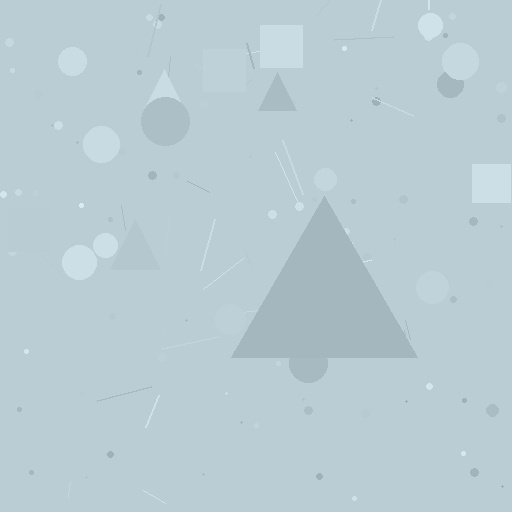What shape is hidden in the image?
A triangle is hidden in the image.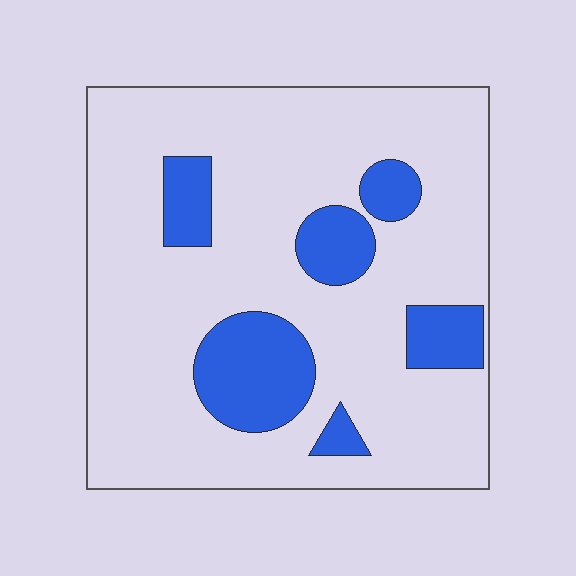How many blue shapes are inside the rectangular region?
6.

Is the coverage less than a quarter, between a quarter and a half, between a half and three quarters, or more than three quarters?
Less than a quarter.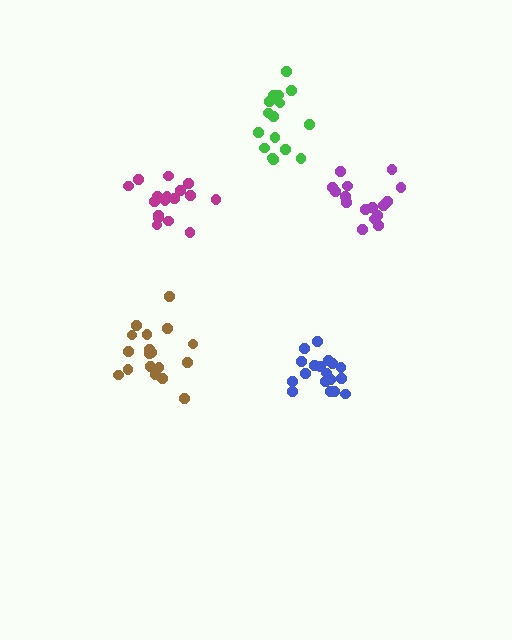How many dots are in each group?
Group 1: 18 dots, Group 2: 18 dots, Group 3: 16 dots, Group 4: 16 dots, Group 5: 18 dots (86 total).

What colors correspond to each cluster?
The clusters are colored: brown, magenta, purple, green, blue.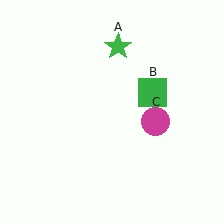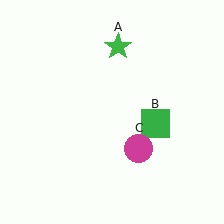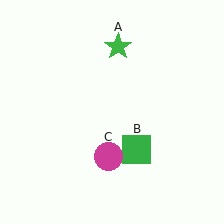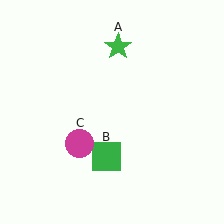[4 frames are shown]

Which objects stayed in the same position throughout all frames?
Green star (object A) remained stationary.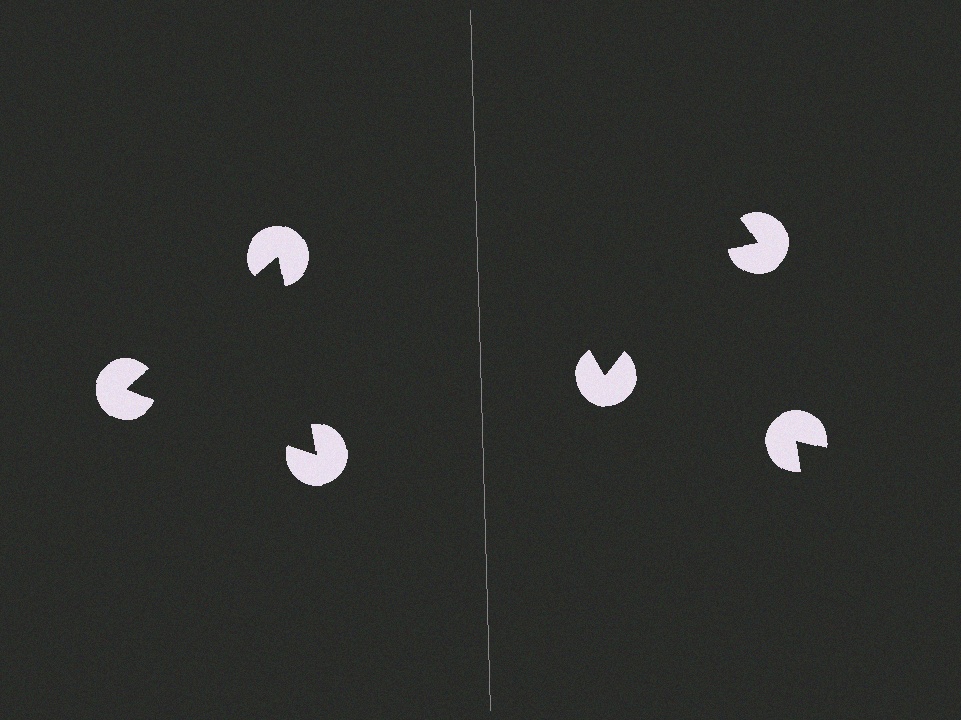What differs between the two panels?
The pac-man discs are positioned identically on both sides; only the wedge orientations differ. On the left they align to a triangle; on the right they are misaligned.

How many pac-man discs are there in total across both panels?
6 — 3 on each side.